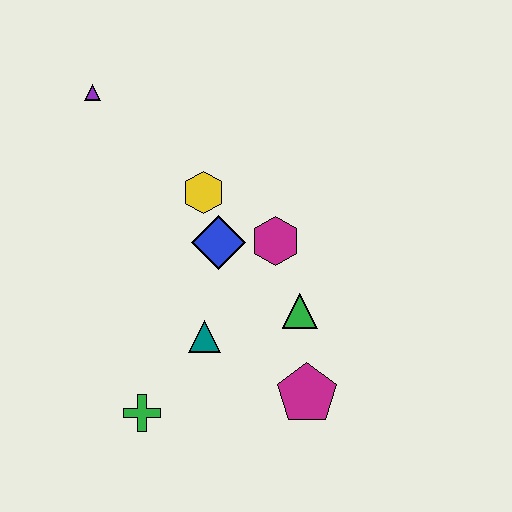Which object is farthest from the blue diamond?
The purple triangle is farthest from the blue diamond.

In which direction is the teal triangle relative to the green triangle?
The teal triangle is to the left of the green triangle.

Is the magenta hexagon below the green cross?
No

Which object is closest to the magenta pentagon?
The green triangle is closest to the magenta pentagon.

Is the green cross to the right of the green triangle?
No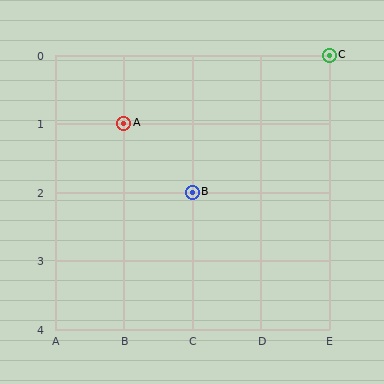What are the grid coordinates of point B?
Point B is at grid coordinates (C, 2).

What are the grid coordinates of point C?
Point C is at grid coordinates (E, 0).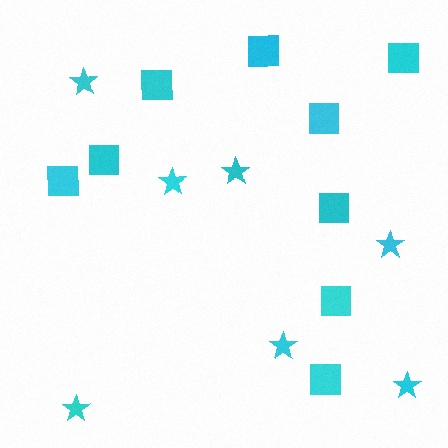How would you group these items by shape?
There are 2 groups: one group of stars (7) and one group of squares (9).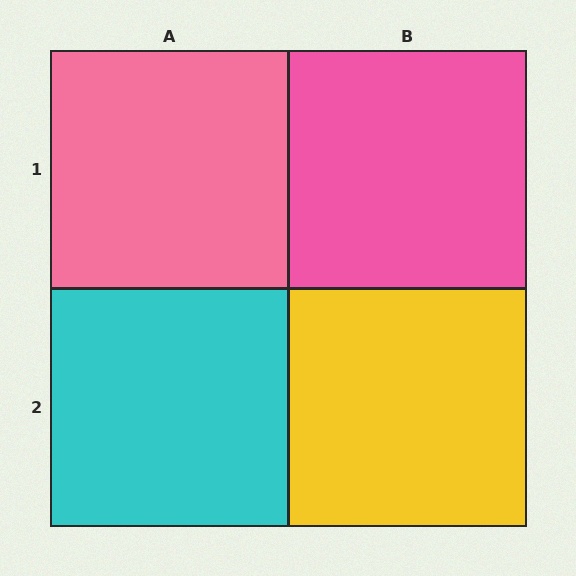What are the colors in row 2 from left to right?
Cyan, yellow.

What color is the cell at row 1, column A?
Pink.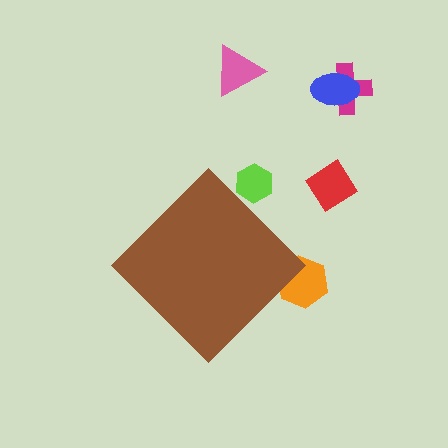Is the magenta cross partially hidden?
No, the magenta cross is fully visible.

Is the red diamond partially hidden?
No, the red diamond is fully visible.